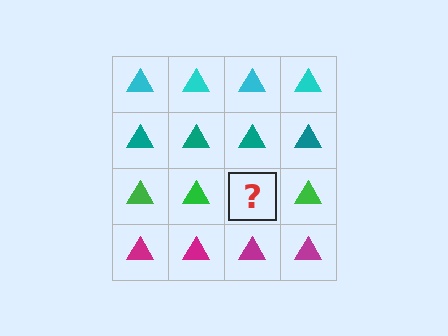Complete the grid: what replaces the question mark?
The question mark should be replaced with a green triangle.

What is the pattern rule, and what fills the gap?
The rule is that each row has a consistent color. The gap should be filled with a green triangle.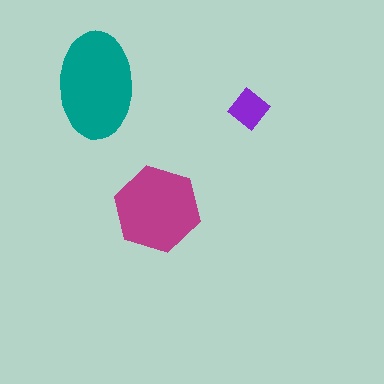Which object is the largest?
The teal ellipse.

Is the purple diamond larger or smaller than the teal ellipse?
Smaller.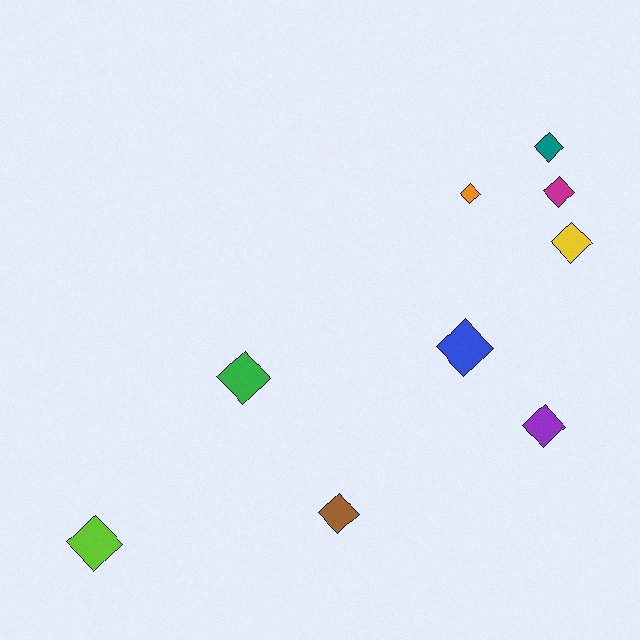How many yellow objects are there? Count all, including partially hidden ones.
There is 1 yellow object.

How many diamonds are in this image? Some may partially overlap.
There are 9 diamonds.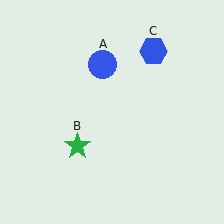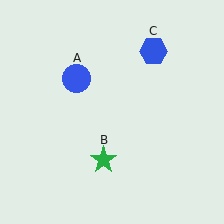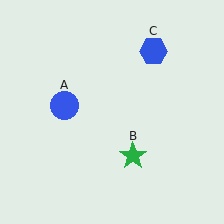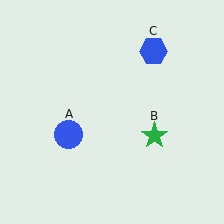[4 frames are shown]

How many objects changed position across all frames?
2 objects changed position: blue circle (object A), green star (object B).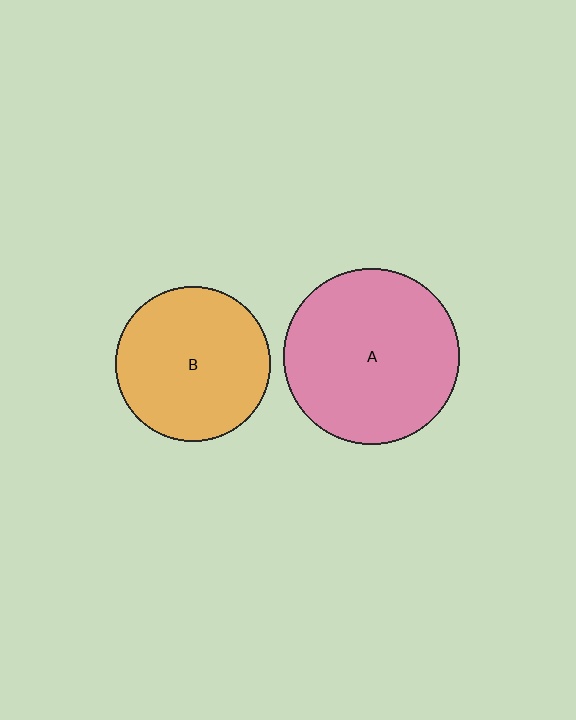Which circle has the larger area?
Circle A (pink).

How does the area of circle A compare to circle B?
Approximately 1.3 times.